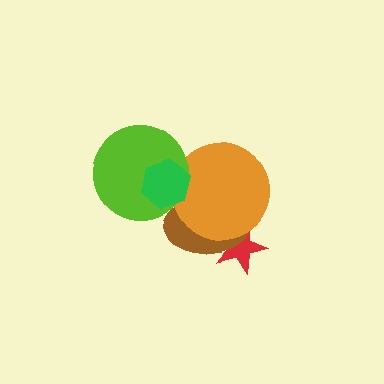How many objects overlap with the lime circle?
2 objects overlap with the lime circle.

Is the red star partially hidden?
Yes, it is partially covered by another shape.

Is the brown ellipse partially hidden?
Yes, it is partially covered by another shape.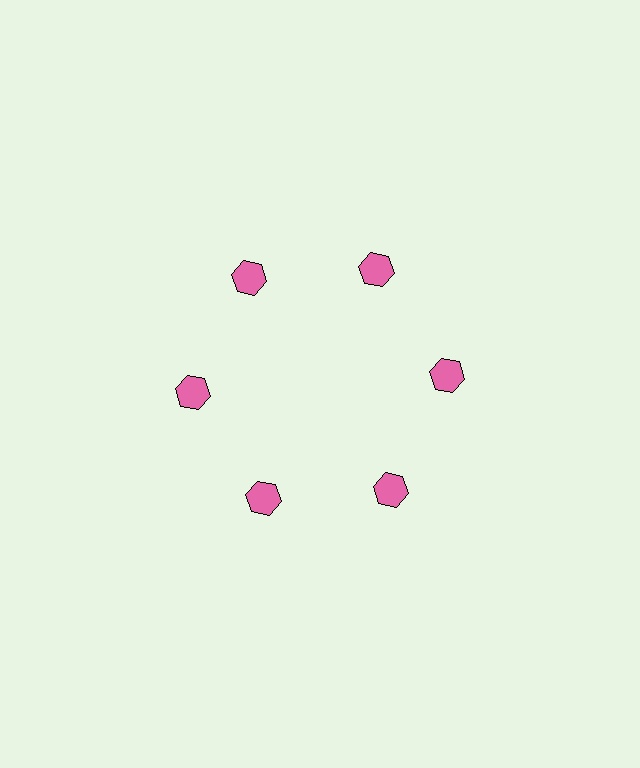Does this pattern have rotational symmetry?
Yes, this pattern has 6-fold rotational symmetry. It looks the same after rotating 60 degrees around the center.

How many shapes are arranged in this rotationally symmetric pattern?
There are 6 shapes, arranged in 6 groups of 1.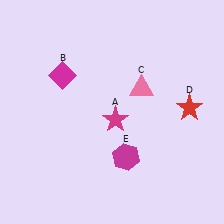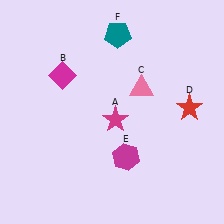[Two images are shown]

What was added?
A teal pentagon (F) was added in Image 2.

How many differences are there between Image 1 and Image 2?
There is 1 difference between the two images.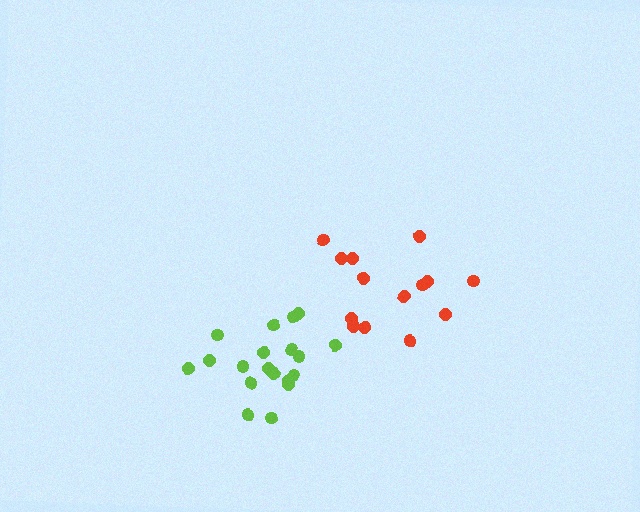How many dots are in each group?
Group 1: 19 dots, Group 2: 14 dots (33 total).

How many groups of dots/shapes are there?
There are 2 groups.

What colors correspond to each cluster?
The clusters are colored: lime, red.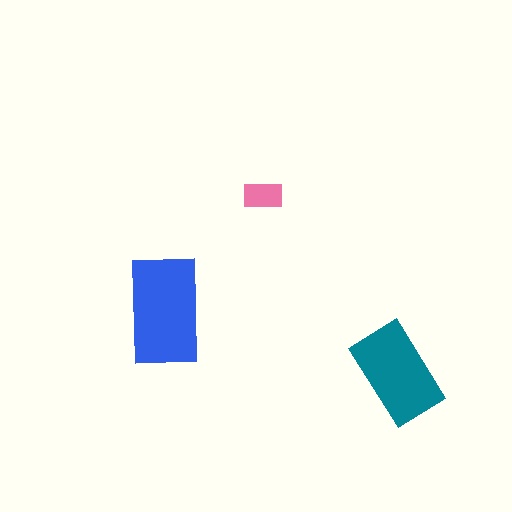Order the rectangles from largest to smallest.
the blue one, the teal one, the pink one.